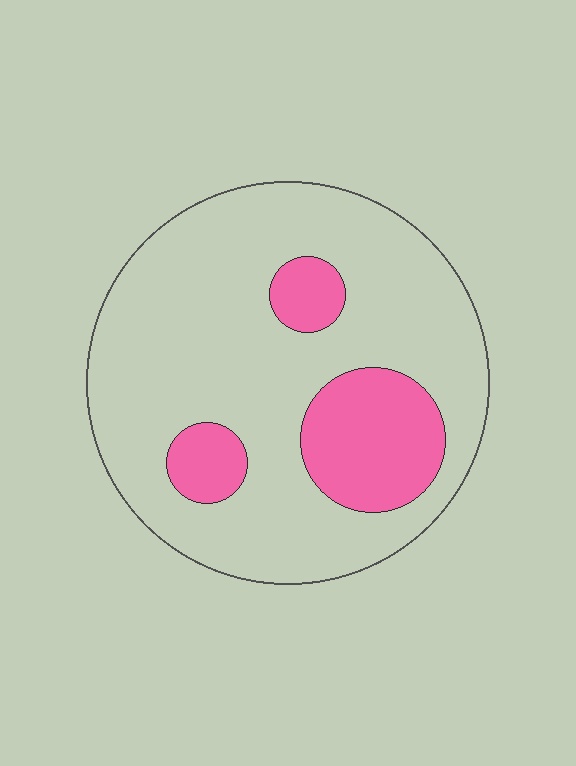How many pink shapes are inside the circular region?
3.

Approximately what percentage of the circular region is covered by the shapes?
Approximately 20%.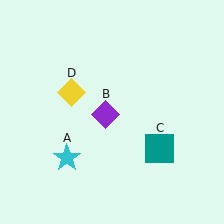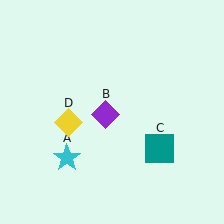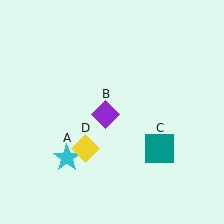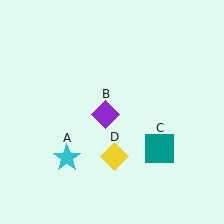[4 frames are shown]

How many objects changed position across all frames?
1 object changed position: yellow diamond (object D).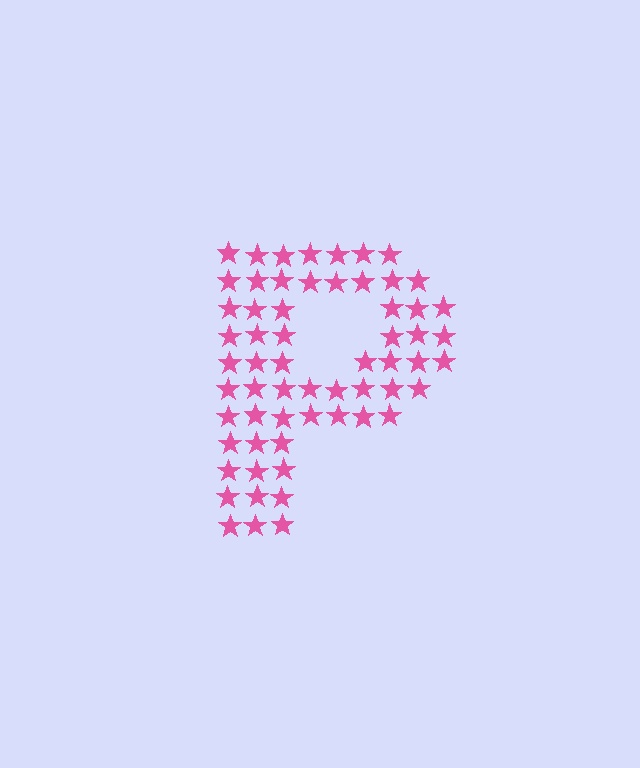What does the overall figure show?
The overall figure shows the letter P.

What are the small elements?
The small elements are stars.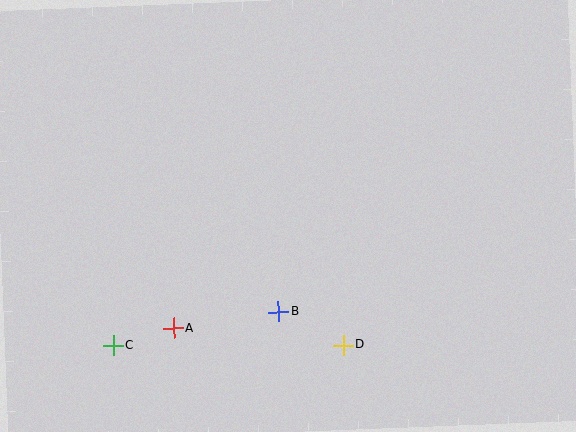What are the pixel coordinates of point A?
Point A is at (174, 328).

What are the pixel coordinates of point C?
Point C is at (113, 346).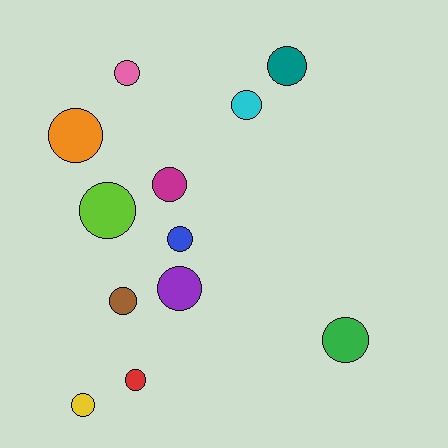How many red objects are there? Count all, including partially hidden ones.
There is 1 red object.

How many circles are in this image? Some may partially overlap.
There are 12 circles.